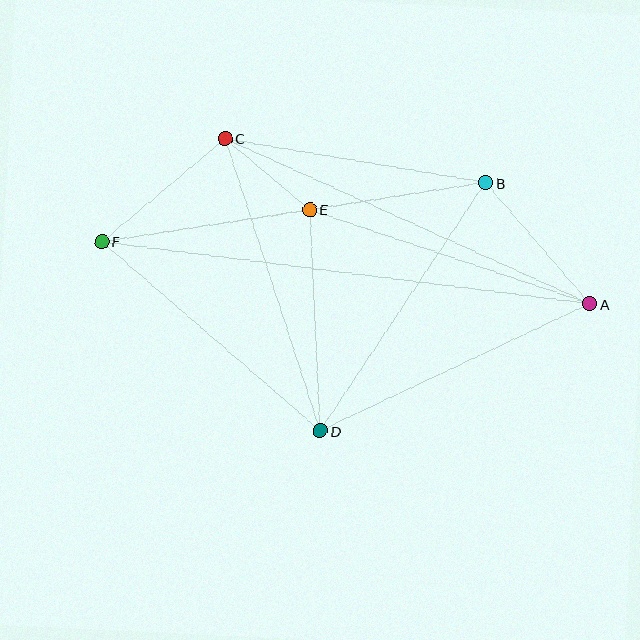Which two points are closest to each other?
Points C and E are closest to each other.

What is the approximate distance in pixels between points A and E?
The distance between A and E is approximately 296 pixels.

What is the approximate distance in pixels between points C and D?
The distance between C and D is approximately 308 pixels.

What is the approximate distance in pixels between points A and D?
The distance between A and D is approximately 298 pixels.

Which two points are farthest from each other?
Points A and F are farthest from each other.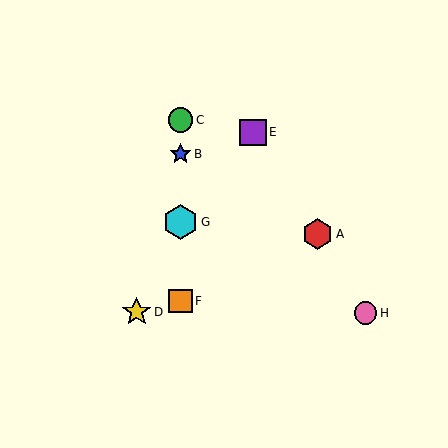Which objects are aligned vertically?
Objects B, C, F, G are aligned vertically.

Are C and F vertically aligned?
Yes, both are at x≈180.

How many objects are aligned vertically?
4 objects (B, C, F, G) are aligned vertically.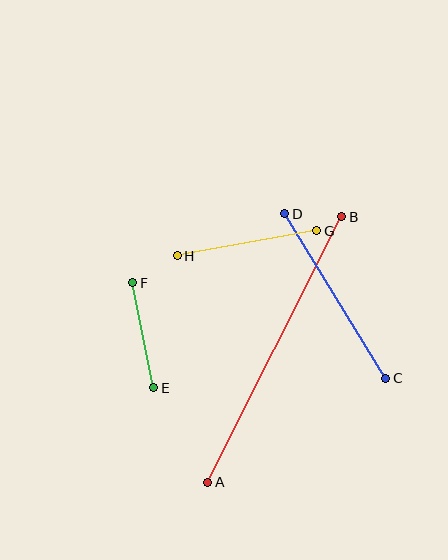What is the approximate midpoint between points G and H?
The midpoint is at approximately (247, 243) pixels.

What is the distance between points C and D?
The distance is approximately 193 pixels.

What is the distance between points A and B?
The distance is approximately 297 pixels.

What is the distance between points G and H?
The distance is approximately 142 pixels.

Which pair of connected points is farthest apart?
Points A and B are farthest apart.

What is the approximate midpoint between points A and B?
The midpoint is at approximately (275, 350) pixels.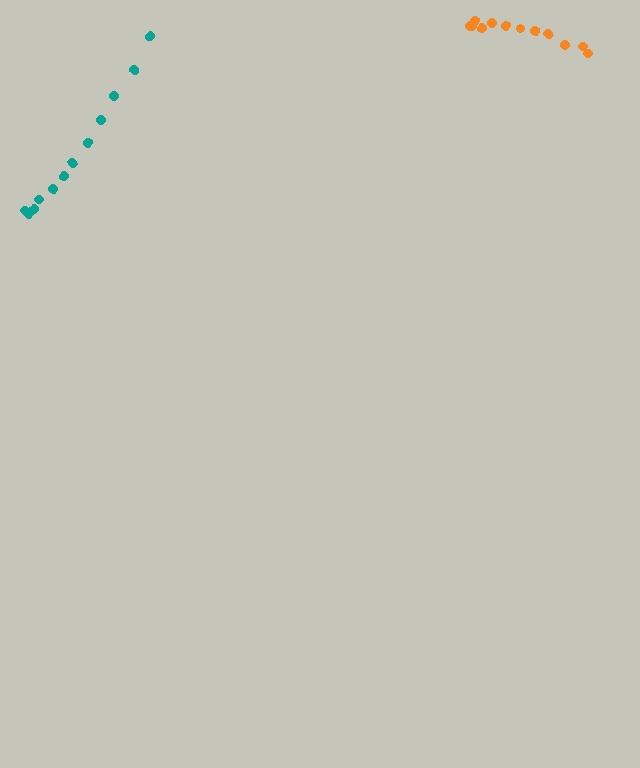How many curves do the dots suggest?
There are 2 distinct paths.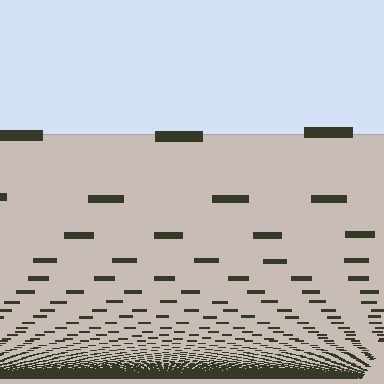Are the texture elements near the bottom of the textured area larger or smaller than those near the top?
Smaller. The gradient is inverted — elements near the bottom are smaller and denser.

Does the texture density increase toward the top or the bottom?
Density increases toward the bottom.